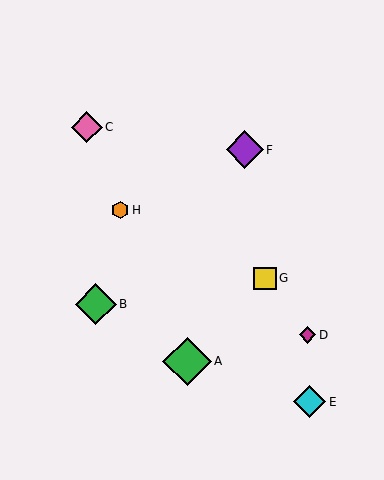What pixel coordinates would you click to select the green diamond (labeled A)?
Click at (187, 361) to select the green diamond A.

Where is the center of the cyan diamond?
The center of the cyan diamond is at (310, 402).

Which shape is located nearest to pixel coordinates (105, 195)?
The orange hexagon (labeled H) at (120, 210) is nearest to that location.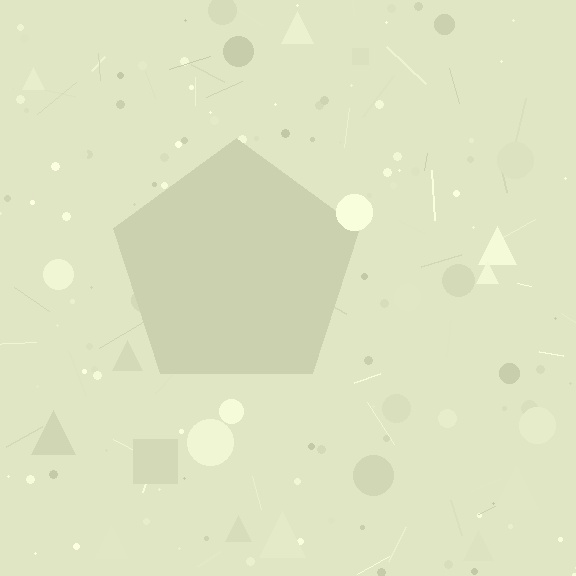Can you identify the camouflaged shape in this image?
The camouflaged shape is a pentagon.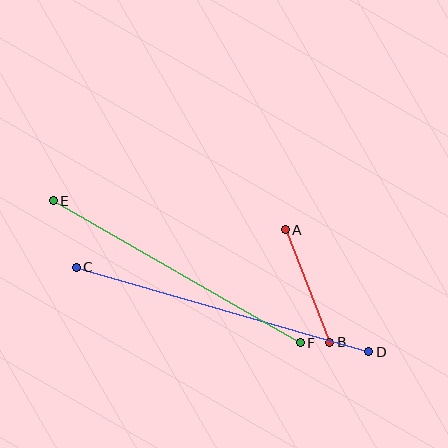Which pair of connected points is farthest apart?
Points C and D are farthest apart.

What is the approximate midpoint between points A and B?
The midpoint is at approximately (307, 286) pixels.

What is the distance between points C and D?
The distance is approximately 305 pixels.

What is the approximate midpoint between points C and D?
The midpoint is at approximately (222, 309) pixels.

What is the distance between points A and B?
The distance is approximately 121 pixels.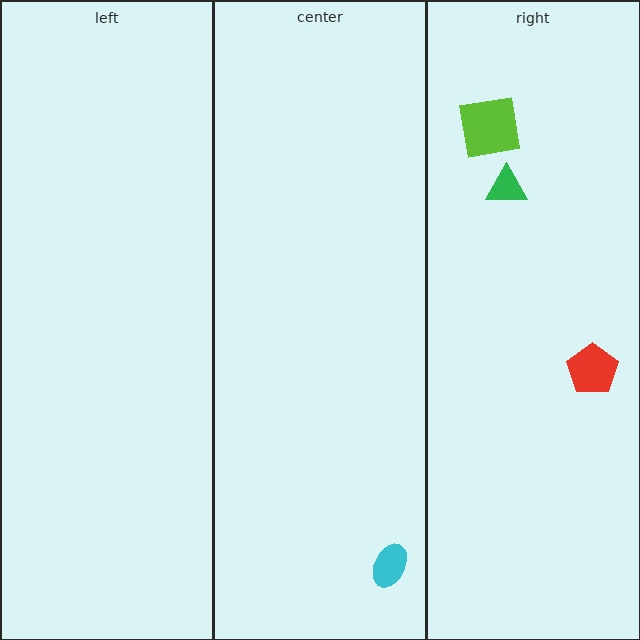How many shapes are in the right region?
3.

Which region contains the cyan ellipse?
The center region.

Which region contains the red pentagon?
The right region.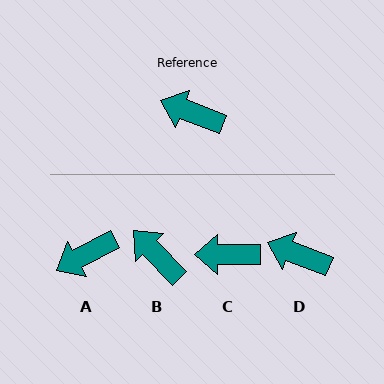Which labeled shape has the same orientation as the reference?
D.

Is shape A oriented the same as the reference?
No, it is off by about 49 degrees.